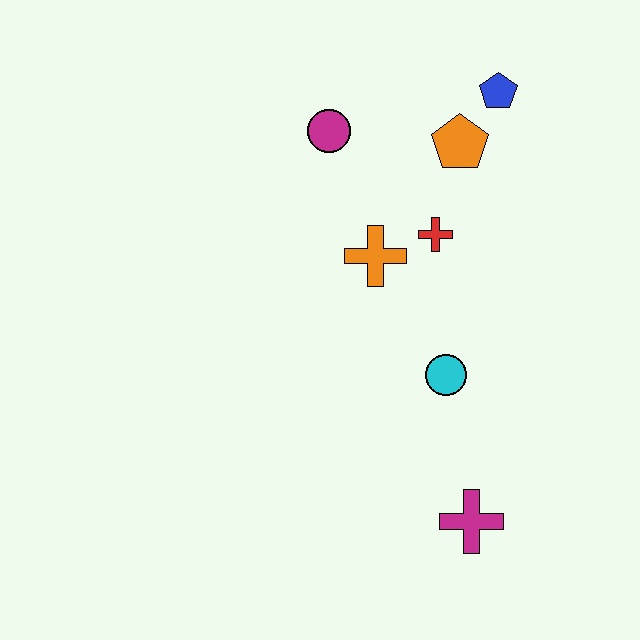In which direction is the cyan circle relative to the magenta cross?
The cyan circle is above the magenta cross.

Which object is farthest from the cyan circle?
The blue pentagon is farthest from the cyan circle.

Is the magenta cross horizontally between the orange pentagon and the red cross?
No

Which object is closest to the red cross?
The orange cross is closest to the red cross.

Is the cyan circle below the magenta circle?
Yes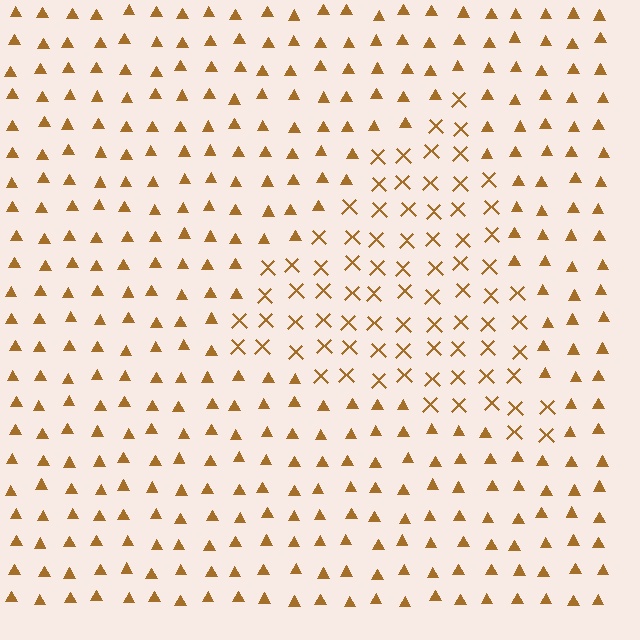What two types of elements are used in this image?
The image uses X marks inside the triangle region and triangles outside it.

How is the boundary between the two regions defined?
The boundary is defined by a change in element shape: X marks inside vs. triangles outside. All elements share the same color and spacing.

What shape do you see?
I see a triangle.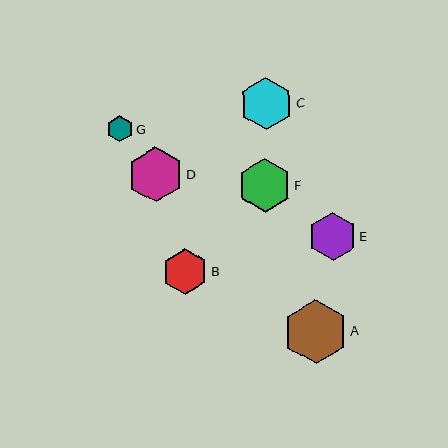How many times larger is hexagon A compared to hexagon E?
Hexagon A is approximately 1.3 times the size of hexagon E.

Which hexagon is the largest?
Hexagon A is the largest with a size of approximately 64 pixels.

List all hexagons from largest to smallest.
From largest to smallest: A, D, F, C, E, B, G.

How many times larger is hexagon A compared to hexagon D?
Hexagon A is approximately 1.2 times the size of hexagon D.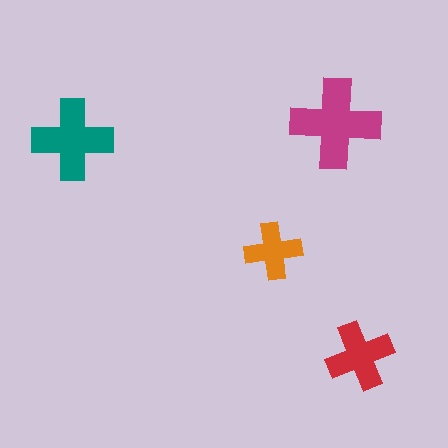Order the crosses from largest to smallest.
the magenta one, the teal one, the red one, the orange one.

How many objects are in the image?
There are 4 objects in the image.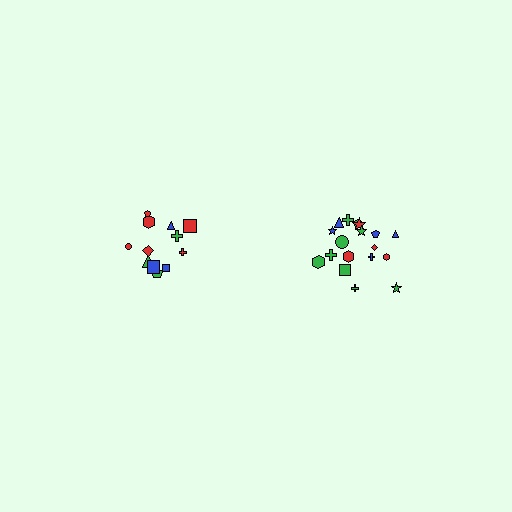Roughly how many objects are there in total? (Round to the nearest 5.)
Roughly 30 objects in total.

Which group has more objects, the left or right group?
The right group.